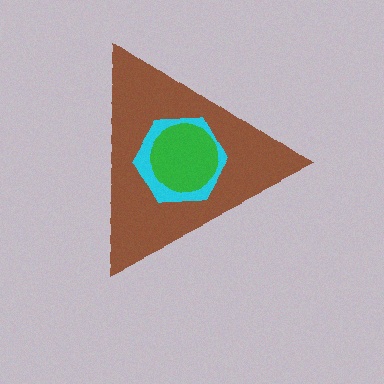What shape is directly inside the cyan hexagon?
The green circle.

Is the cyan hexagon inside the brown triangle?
Yes.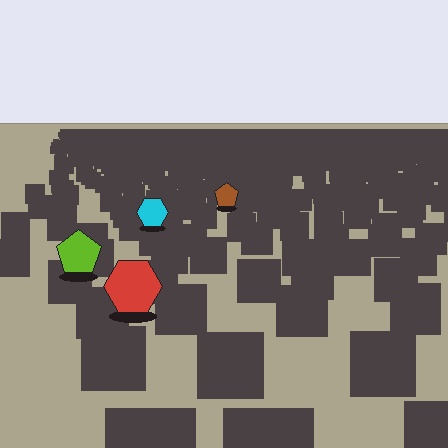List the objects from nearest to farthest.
From nearest to farthest: the red hexagon, the lime pentagon, the cyan hexagon, the brown pentagon.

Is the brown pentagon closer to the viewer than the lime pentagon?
No. The lime pentagon is closer — you can tell from the texture gradient: the ground texture is coarser near it.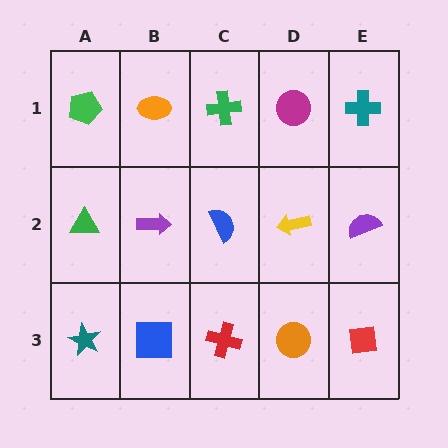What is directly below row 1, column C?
A blue semicircle.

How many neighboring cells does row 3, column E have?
2.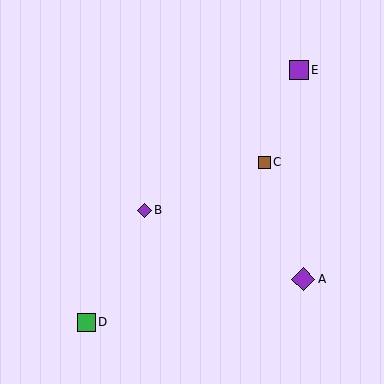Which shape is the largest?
The purple diamond (labeled A) is the largest.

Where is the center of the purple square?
The center of the purple square is at (299, 70).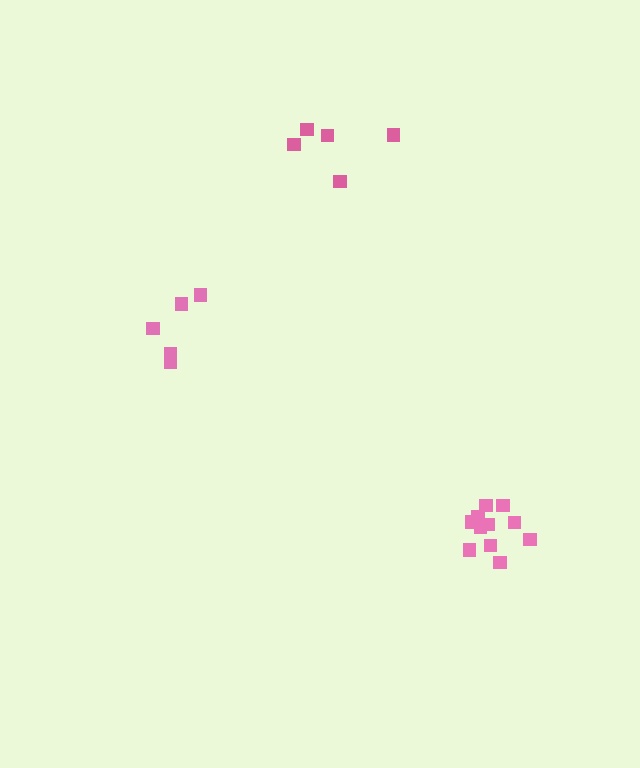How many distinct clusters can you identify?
There are 3 distinct clusters.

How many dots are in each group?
Group 1: 11 dots, Group 2: 5 dots, Group 3: 5 dots (21 total).